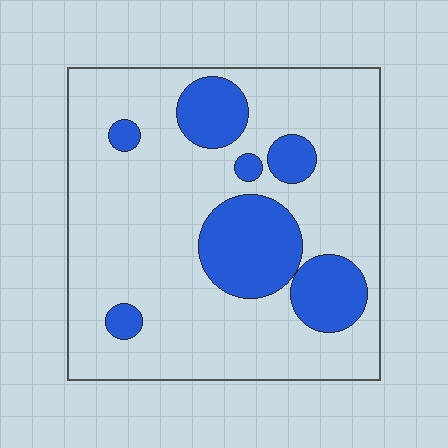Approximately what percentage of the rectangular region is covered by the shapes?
Approximately 25%.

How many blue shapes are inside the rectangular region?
7.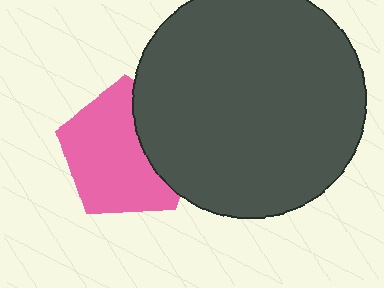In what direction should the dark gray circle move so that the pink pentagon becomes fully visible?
The dark gray circle should move right. That is the shortest direction to clear the overlap and leave the pink pentagon fully visible.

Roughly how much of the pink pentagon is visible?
Most of it is visible (roughly 69%).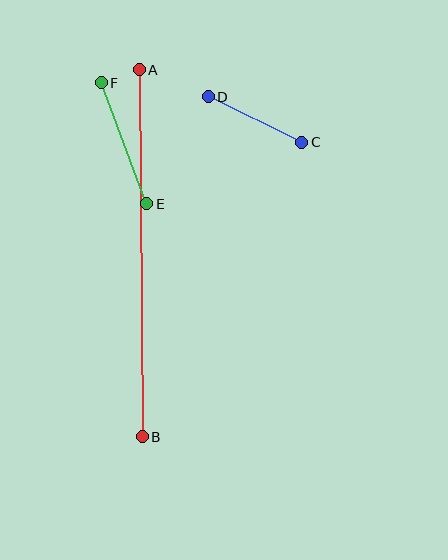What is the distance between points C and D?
The distance is approximately 104 pixels.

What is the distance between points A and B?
The distance is approximately 367 pixels.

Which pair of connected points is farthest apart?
Points A and B are farthest apart.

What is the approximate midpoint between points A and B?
The midpoint is at approximately (141, 253) pixels.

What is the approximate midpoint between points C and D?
The midpoint is at approximately (255, 120) pixels.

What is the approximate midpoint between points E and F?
The midpoint is at approximately (124, 143) pixels.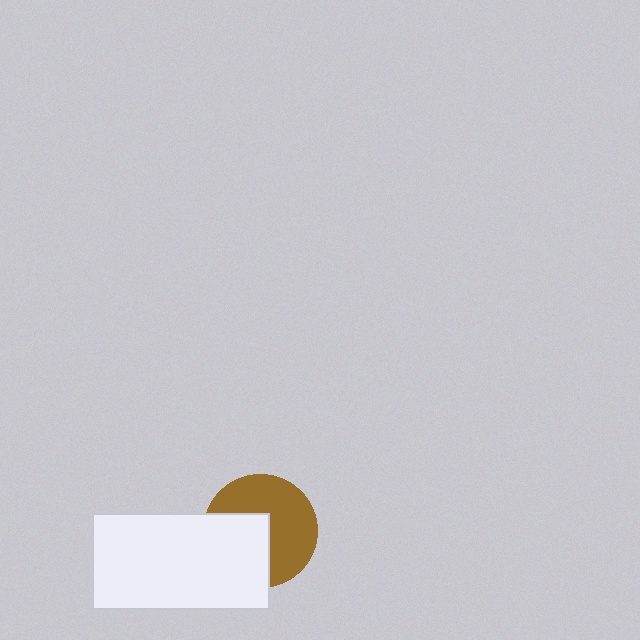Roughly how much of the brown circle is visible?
About half of it is visible (roughly 59%).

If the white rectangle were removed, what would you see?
You would see the complete brown circle.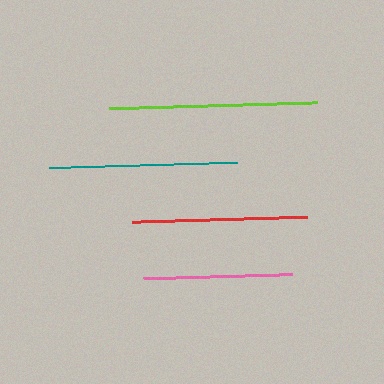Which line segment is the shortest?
The pink line is the shortest at approximately 149 pixels.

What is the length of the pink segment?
The pink segment is approximately 149 pixels long.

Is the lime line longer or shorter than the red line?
The lime line is longer than the red line.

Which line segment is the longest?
The lime line is the longest at approximately 209 pixels.